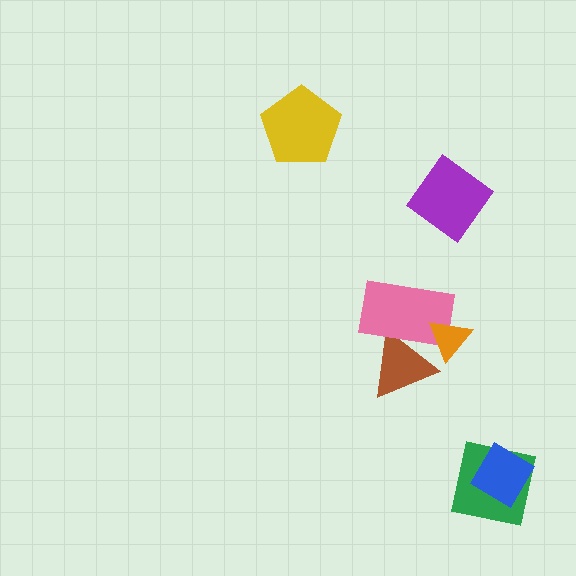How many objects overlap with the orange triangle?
2 objects overlap with the orange triangle.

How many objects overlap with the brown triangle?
2 objects overlap with the brown triangle.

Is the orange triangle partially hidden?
No, no other shape covers it.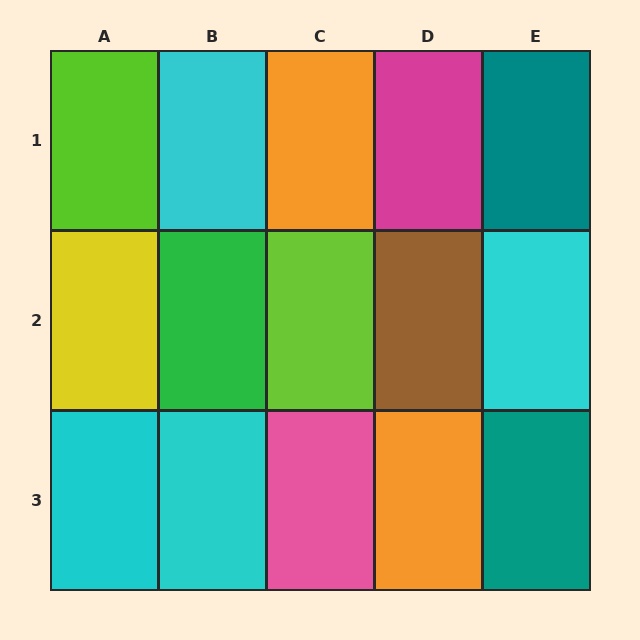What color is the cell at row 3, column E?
Teal.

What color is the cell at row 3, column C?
Pink.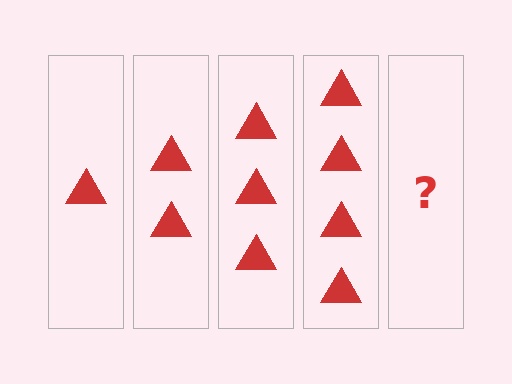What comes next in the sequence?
The next element should be 5 triangles.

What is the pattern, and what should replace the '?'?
The pattern is that each step adds one more triangle. The '?' should be 5 triangles.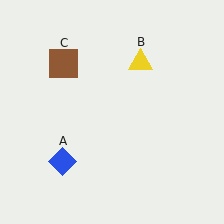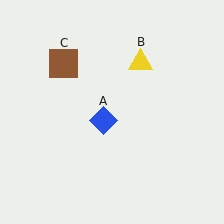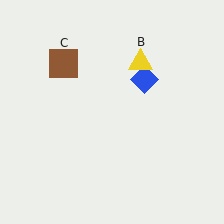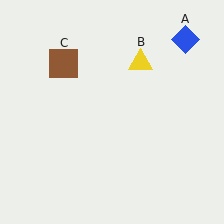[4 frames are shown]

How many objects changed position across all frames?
1 object changed position: blue diamond (object A).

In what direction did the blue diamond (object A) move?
The blue diamond (object A) moved up and to the right.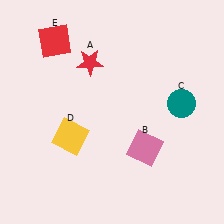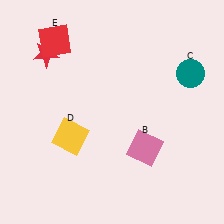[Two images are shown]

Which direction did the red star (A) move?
The red star (A) moved left.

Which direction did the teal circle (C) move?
The teal circle (C) moved up.